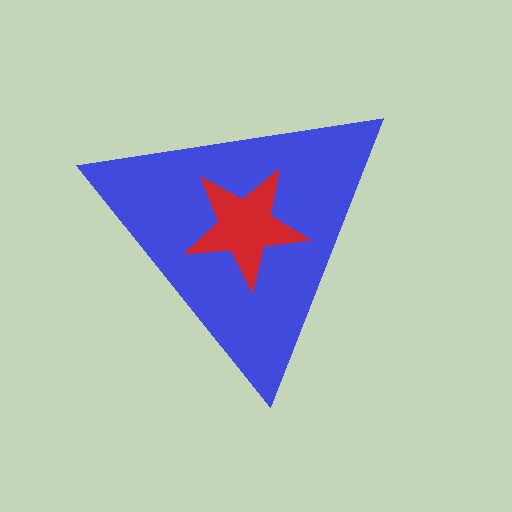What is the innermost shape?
The red star.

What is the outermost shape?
The blue triangle.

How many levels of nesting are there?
2.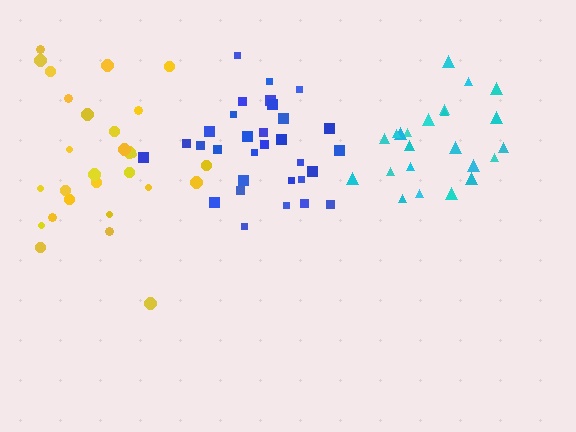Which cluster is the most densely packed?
Cyan.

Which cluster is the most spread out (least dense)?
Yellow.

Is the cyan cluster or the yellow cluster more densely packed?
Cyan.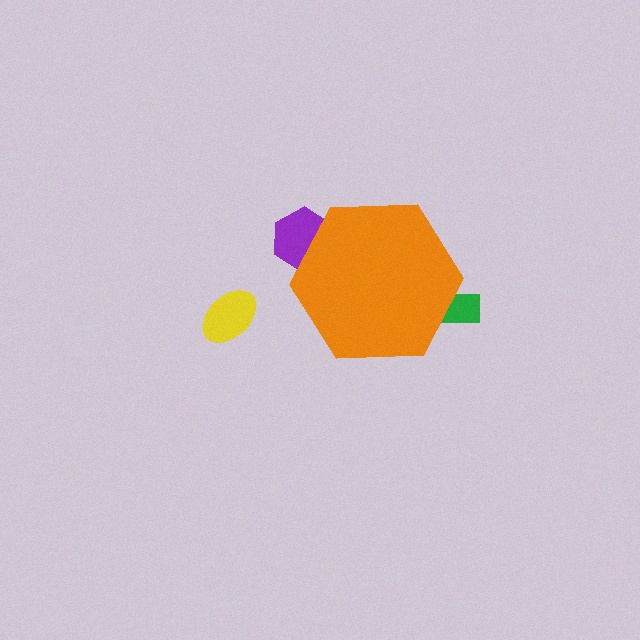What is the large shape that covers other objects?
An orange hexagon.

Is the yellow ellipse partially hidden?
No, the yellow ellipse is fully visible.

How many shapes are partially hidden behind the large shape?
2 shapes are partially hidden.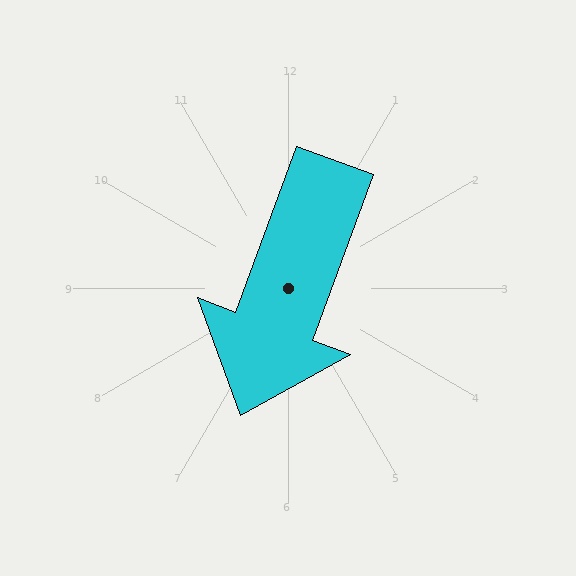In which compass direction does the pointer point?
South.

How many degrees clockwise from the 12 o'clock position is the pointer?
Approximately 200 degrees.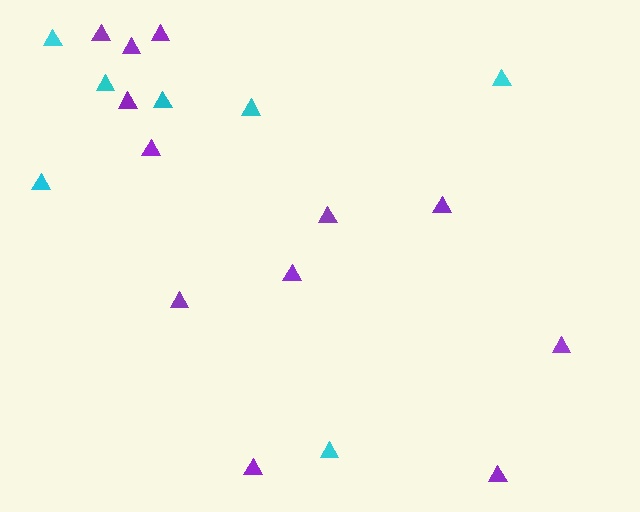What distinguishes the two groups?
There are 2 groups: one group of purple triangles (12) and one group of cyan triangles (7).